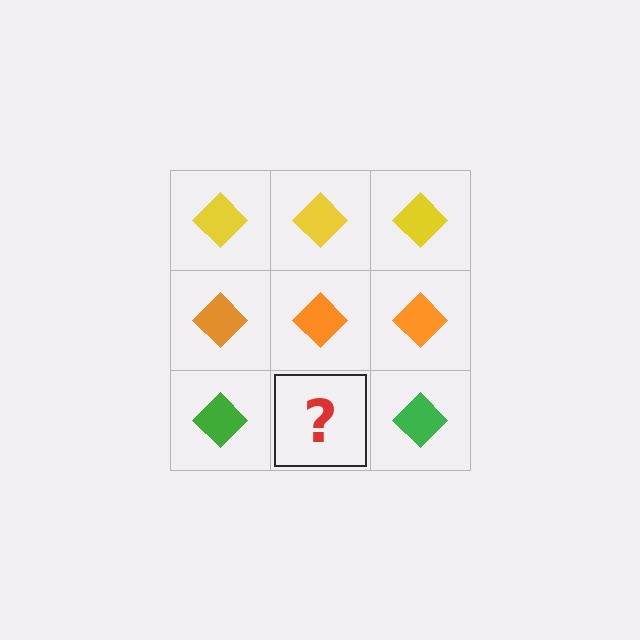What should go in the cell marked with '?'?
The missing cell should contain a green diamond.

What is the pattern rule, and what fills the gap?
The rule is that each row has a consistent color. The gap should be filled with a green diamond.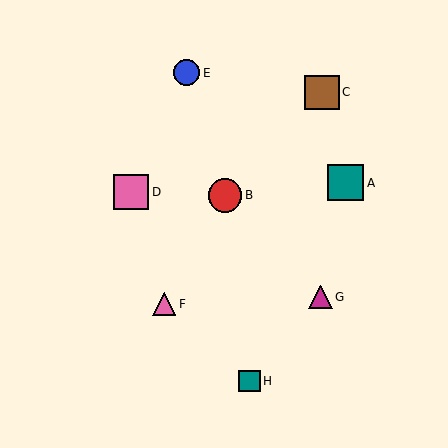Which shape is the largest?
The teal square (labeled A) is the largest.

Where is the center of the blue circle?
The center of the blue circle is at (187, 73).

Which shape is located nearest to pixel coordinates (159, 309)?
The pink triangle (labeled F) at (164, 304) is nearest to that location.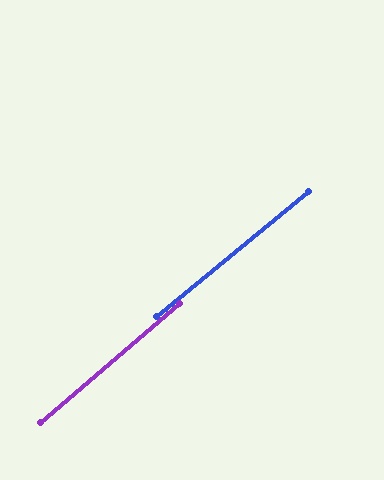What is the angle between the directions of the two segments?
Approximately 1 degree.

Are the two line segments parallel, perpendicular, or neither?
Parallel — their directions differ by only 1.2°.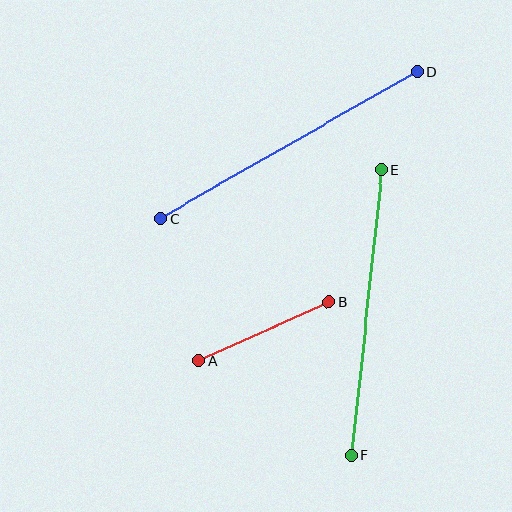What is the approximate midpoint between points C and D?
The midpoint is at approximately (289, 145) pixels.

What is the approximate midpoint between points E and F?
The midpoint is at approximately (367, 313) pixels.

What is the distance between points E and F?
The distance is approximately 287 pixels.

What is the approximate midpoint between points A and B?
The midpoint is at approximately (264, 332) pixels.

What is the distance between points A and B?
The distance is approximately 143 pixels.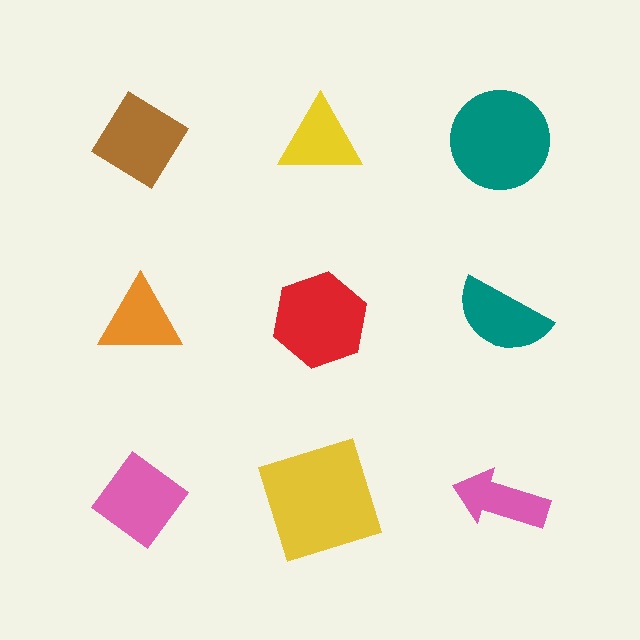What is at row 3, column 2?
A yellow square.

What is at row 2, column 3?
A teal semicircle.